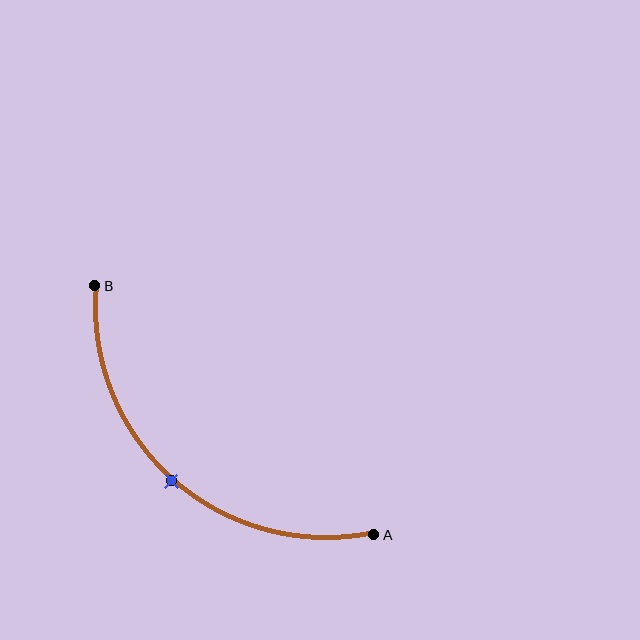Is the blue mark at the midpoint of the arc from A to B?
Yes. The blue mark lies on the arc at equal arc-length from both A and B — it is the arc midpoint.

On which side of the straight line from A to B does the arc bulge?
The arc bulges below and to the left of the straight line connecting A and B.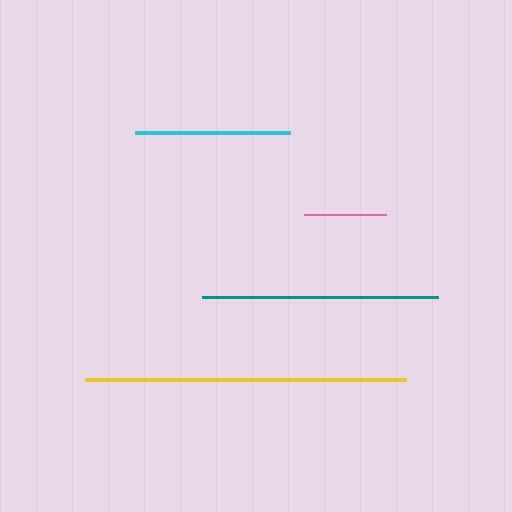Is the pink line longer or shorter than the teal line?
The teal line is longer than the pink line.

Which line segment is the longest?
The yellow line is the longest at approximately 321 pixels.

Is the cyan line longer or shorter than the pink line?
The cyan line is longer than the pink line.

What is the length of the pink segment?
The pink segment is approximately 82 pixels long.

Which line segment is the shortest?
The pink line is the shortest at approximately 82 pixels.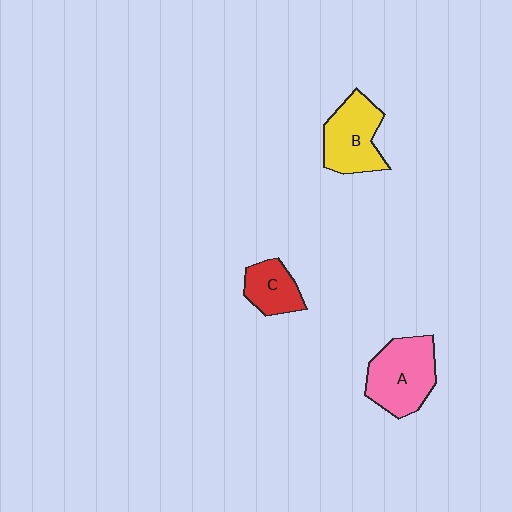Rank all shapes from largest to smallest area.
From largest to smallest: A (pink), B (yellow), C (red).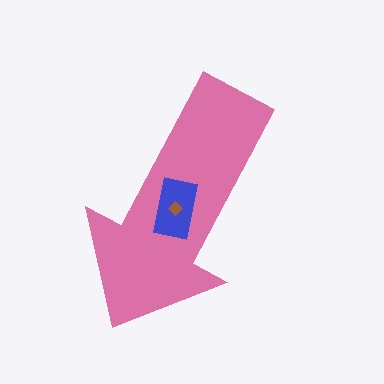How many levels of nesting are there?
3.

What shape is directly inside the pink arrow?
The blue rectangle.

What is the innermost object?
The brown diamond.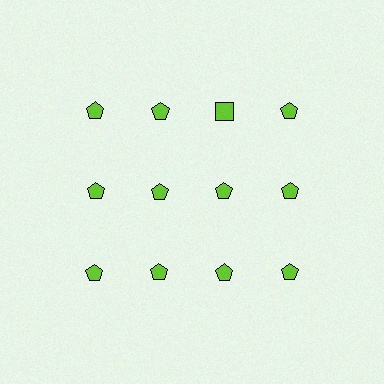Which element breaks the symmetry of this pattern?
The lime square in the top row, center column breaks the symmetry. All other shapes are lime pentagons.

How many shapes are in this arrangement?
There are 12 shapes arranged in a grid pattern.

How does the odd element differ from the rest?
It has a different shape: square instead of pentagon.